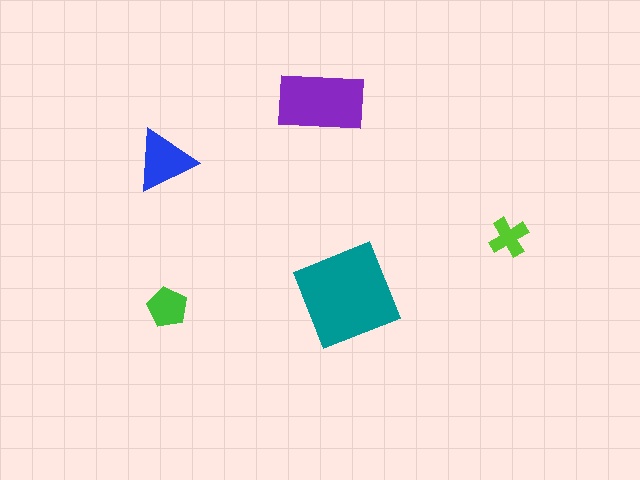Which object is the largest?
The teal diamond.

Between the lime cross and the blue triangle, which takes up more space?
The blue triangle.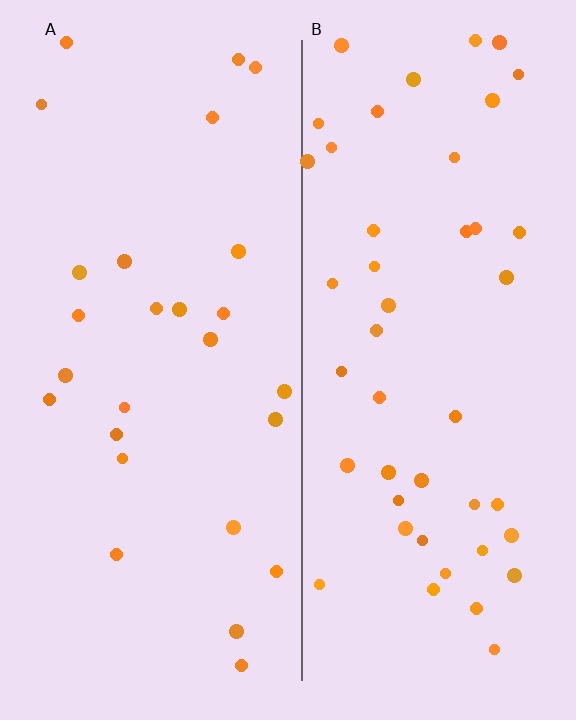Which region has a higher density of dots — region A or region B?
B (the right).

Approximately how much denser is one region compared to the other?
Approximately 1.7× — region B over region A.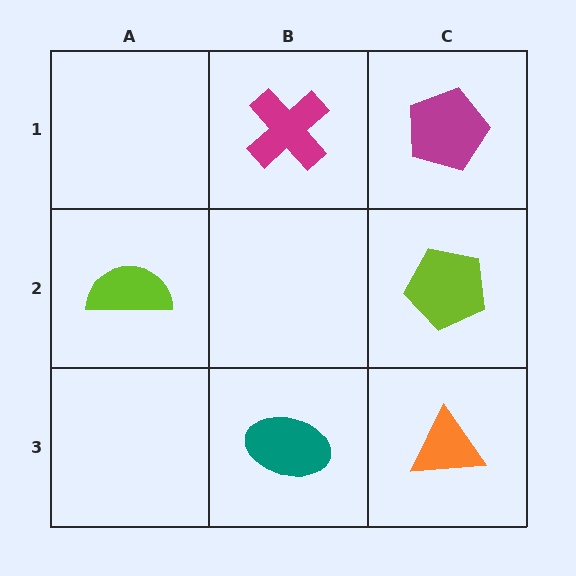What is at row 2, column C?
A lime pentagon.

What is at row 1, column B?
A magenta cross.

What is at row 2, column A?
A lime semicircle.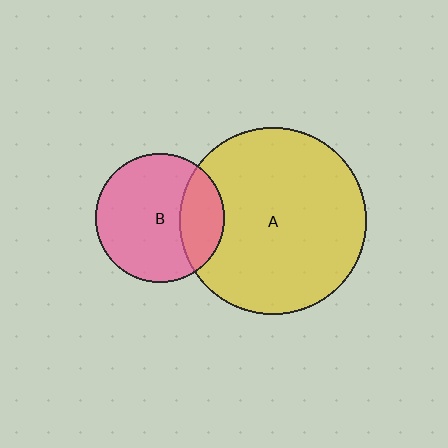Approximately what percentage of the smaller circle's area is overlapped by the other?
Approximately 25%.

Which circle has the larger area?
Circle A (yellow).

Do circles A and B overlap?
Yes.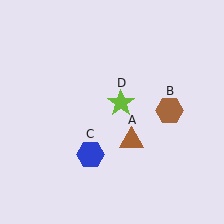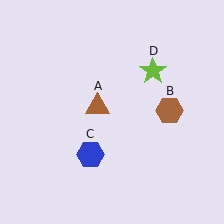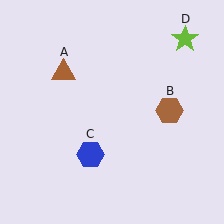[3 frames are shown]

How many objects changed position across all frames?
2 objects changed position: brown triangle (object A), lime star (object D).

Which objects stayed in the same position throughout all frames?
Brown hexagon (object B) and blue hexagon (object C) remained stationary.